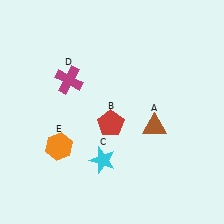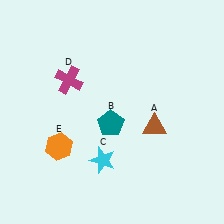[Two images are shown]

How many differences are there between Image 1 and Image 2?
There is 1 difference between the two images.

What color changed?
The pentagon (B) changed from red in Image 1 to teal in Image 2.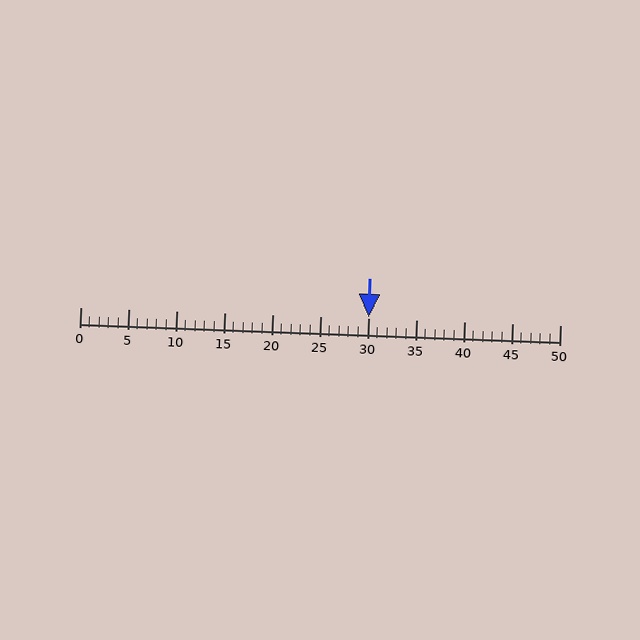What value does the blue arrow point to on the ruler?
The blue arrow points to approximately 30.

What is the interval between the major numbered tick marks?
The major tick marks are spaced 5 units apart.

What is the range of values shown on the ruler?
The ruler shows values from 0 to 50.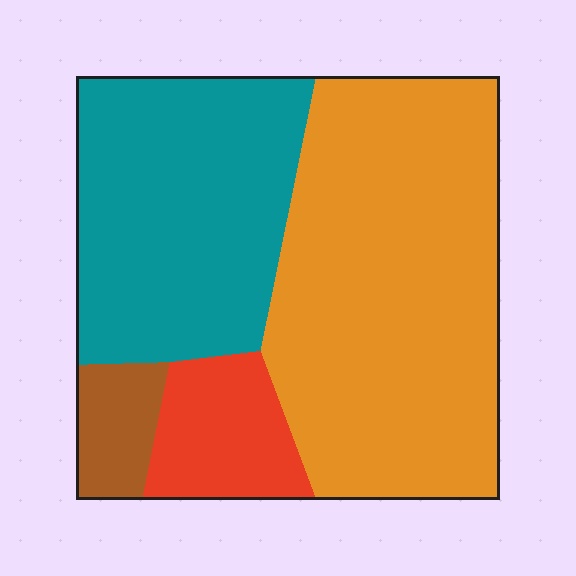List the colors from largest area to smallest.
From largest to smallest: orange, teal, red, brown.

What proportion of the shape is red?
Red takes up less than a quarter of the shape.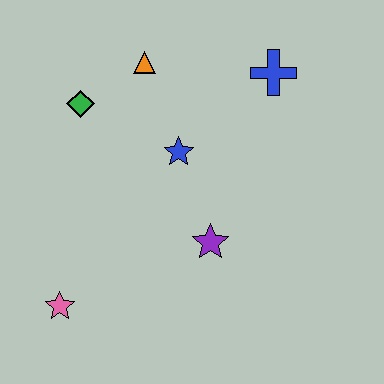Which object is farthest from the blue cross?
The pink star is farthest from the blue cross.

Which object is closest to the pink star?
The purple star is closest to the pink star.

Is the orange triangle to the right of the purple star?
No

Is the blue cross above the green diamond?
Yes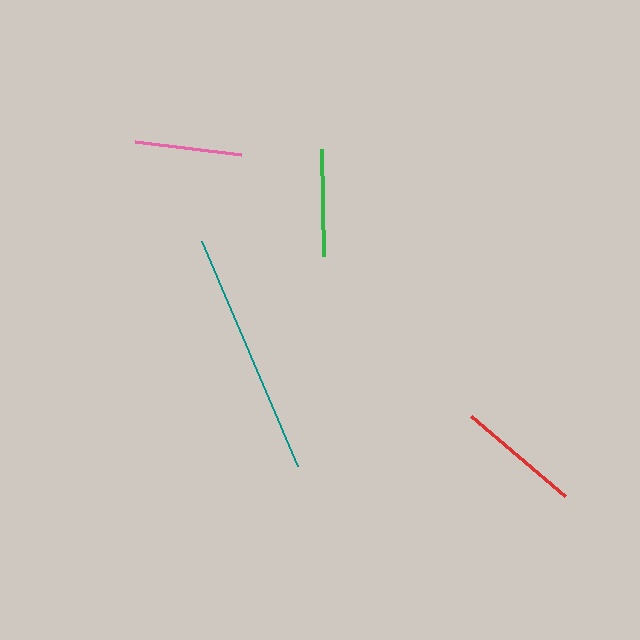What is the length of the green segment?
The green segment is approximately 107 pixels long.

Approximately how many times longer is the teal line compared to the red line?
The teal line is approximately 2.0 times the length of the red line.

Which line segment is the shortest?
The green line is the shortest at approximately 107 pixels.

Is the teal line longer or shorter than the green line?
The teal line is longer than the green line.